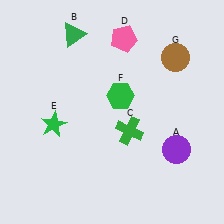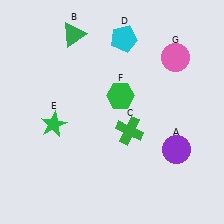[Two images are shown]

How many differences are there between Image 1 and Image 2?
There are 2 differences between the two images.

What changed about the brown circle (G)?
In Image 1, G is brown. In Image 2, it changed to pink.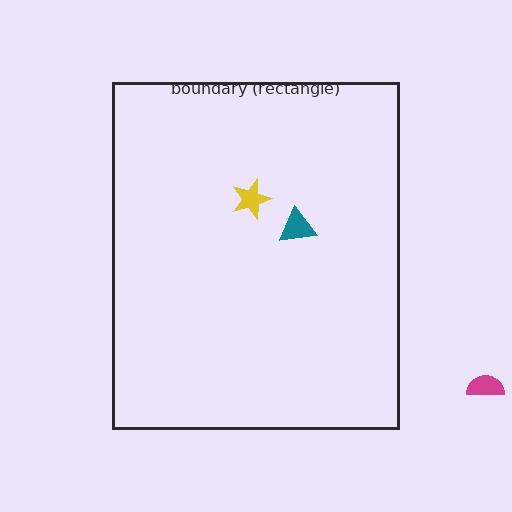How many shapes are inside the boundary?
2 inside, 1 outside.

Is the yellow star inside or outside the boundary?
Inside.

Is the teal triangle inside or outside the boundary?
Inside.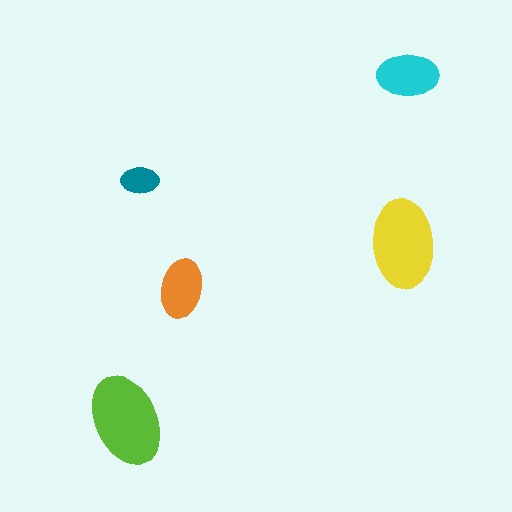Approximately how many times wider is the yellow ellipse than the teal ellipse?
About 2.5 times wider.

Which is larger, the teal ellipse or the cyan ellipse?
The cyan one.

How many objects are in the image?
There are 5 objects in the image.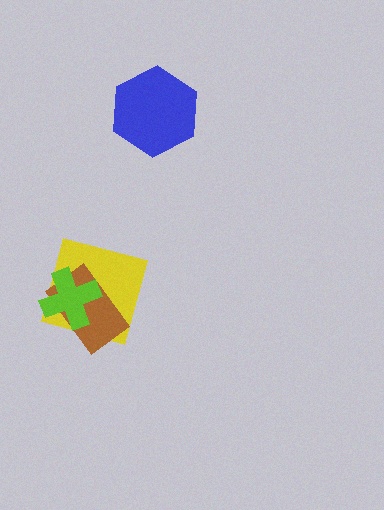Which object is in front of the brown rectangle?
The lime cross is in front of the brown rectangle.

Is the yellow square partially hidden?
Yes, it is partially covered by another shape.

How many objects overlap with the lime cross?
2 objects overlap with the lime cross.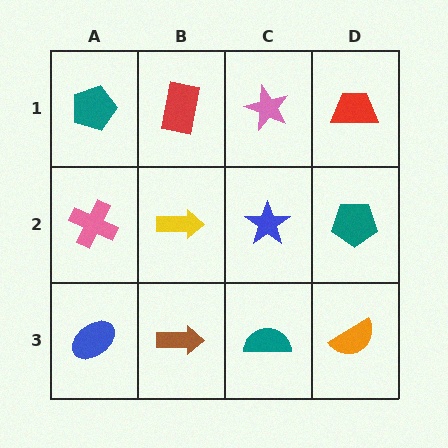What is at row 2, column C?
A blue star.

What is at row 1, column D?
A red trapezoid.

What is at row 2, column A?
A pink cross.